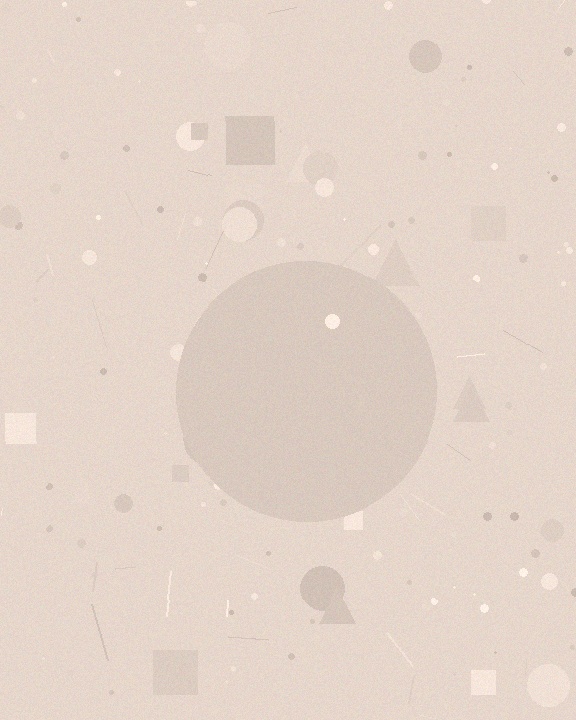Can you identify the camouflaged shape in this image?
The camouflaged shape is a circle.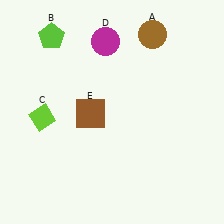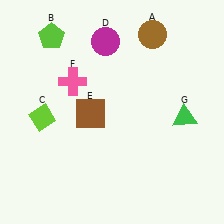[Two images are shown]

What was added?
A pink cross (F), a green triangle (G) were added in Image 2.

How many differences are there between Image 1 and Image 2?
There are 2 differences between the two images.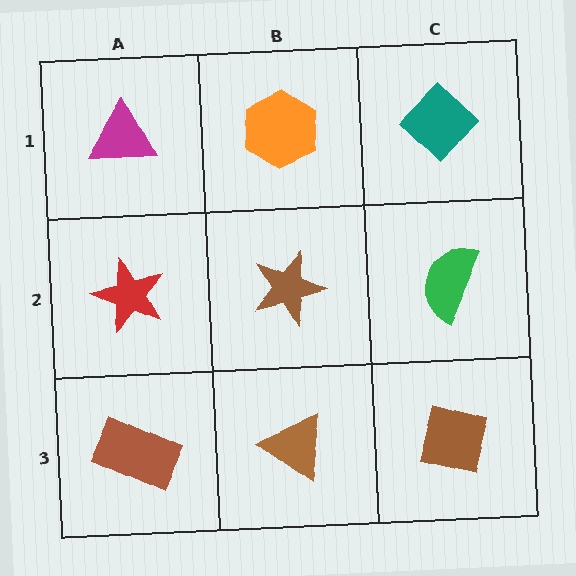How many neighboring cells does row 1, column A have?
2.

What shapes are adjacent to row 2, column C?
A teal diamond (row 1, column C), a brown square (row 3, column C), a brown star (row 2, column B).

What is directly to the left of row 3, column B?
A brown rectangle.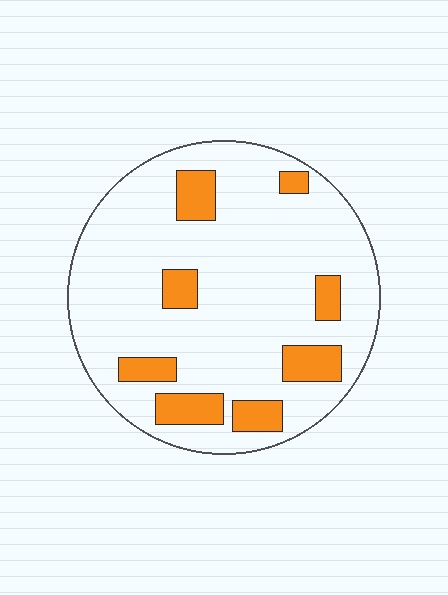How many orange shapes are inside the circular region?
8.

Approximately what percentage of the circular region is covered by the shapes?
Approximately 15%.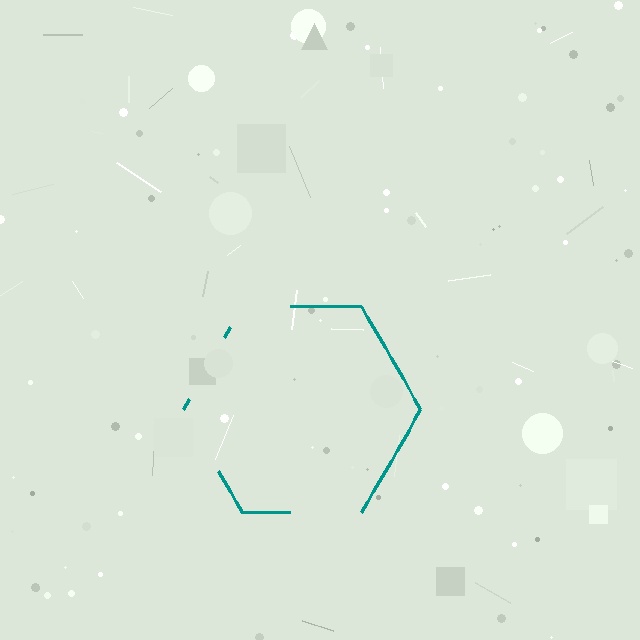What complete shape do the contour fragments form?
The contour fragments form a hexagon.